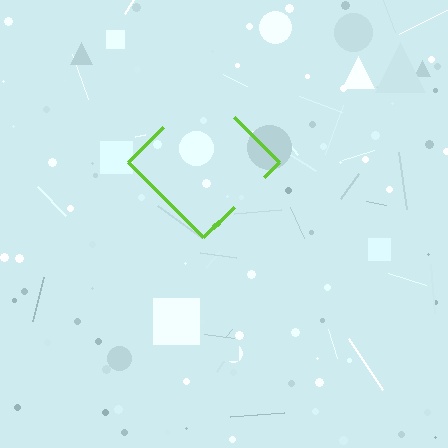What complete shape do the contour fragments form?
The contour fragments form a diamond.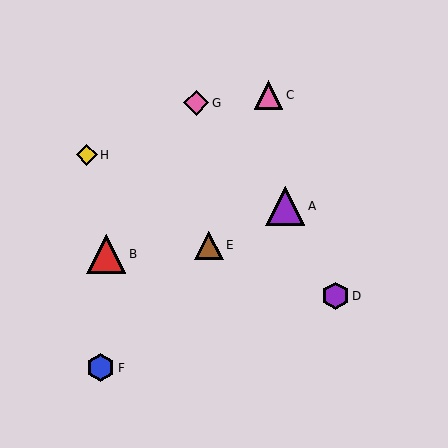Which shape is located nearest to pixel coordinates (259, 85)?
The pink triangle (labeled C) at (269, 95) is nearest to that location.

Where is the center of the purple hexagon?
The center of the purple hexagon is at (335, 296).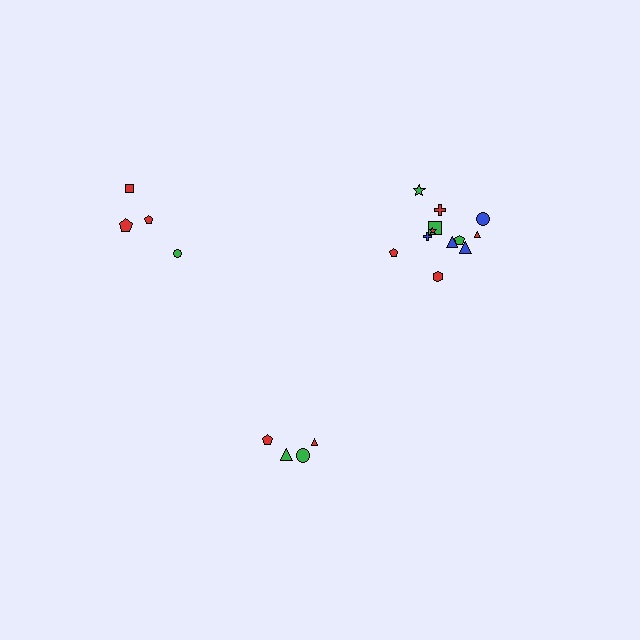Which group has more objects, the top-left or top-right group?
The top-right group.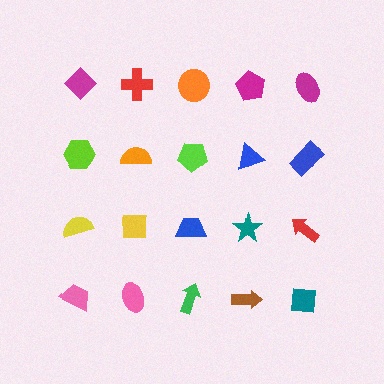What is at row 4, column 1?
A pink trapezoid.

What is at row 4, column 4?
A brown arrow.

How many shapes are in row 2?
5 shapes.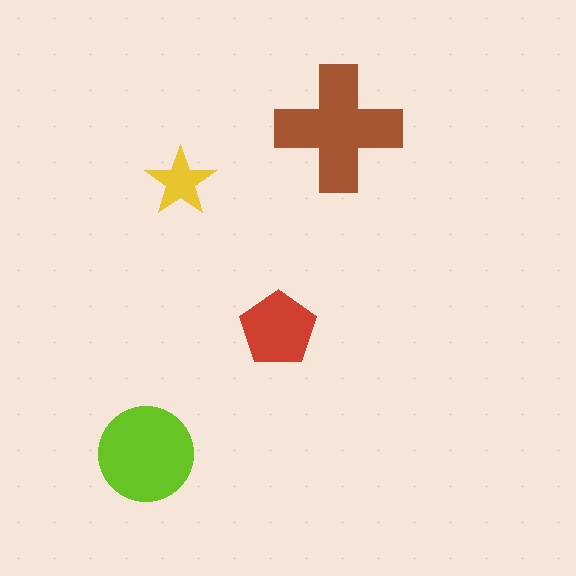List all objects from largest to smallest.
The brown cross, the lime circle, the red pentagon, the yellow star.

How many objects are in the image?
There are 4 objects in the image.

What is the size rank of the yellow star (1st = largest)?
4th.